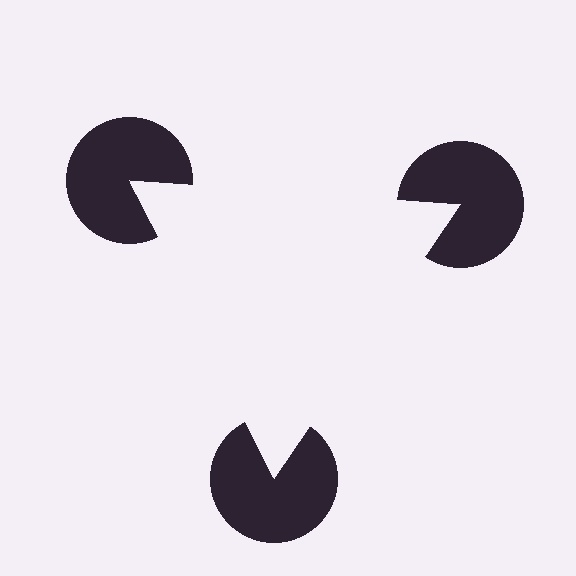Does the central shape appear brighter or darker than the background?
It typically appears slightly brighter than the background, even though no actual brightness change is drawn.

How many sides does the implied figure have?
3 sides.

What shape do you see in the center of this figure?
An illusory triangle — its edges are inferred from the aligned wedge cuts in the pac-man discs, not physically drawn.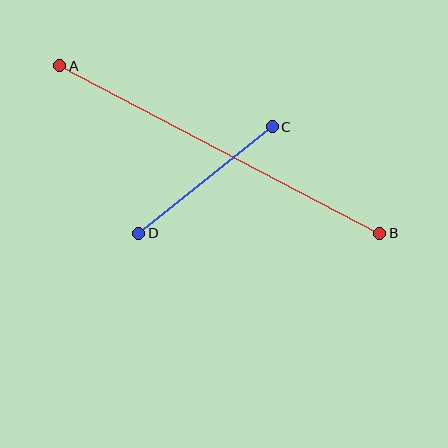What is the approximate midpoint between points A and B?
The midpoint is at approximately (220, 150) pixels.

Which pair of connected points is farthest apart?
Points A and B are farthest apart.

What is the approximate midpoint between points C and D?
The midpoint is at approximately (206, 180) pixels.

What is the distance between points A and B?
The distance is approximately 361 pixels.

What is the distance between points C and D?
The distance is approximately 171 pixels.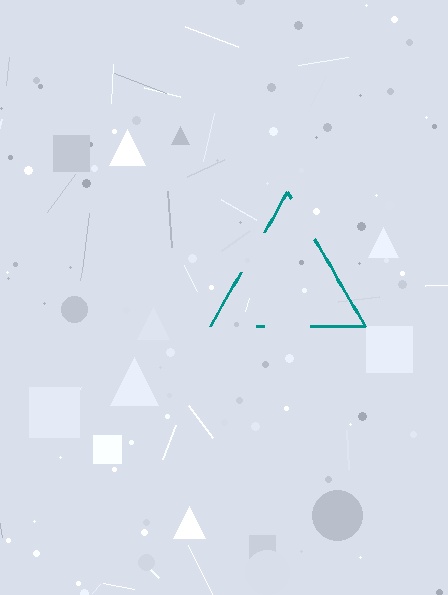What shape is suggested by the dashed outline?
The dashed outline suggests a triangle.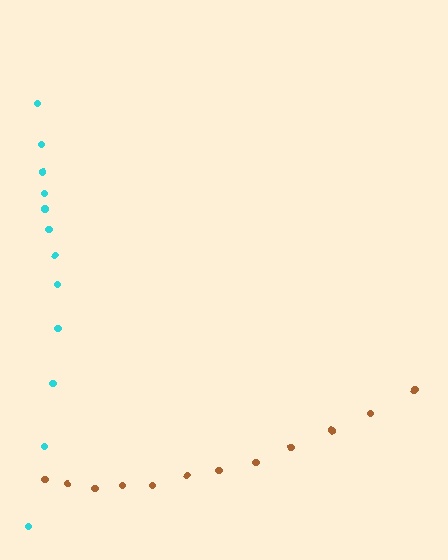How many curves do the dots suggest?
There are 2 distinct paths.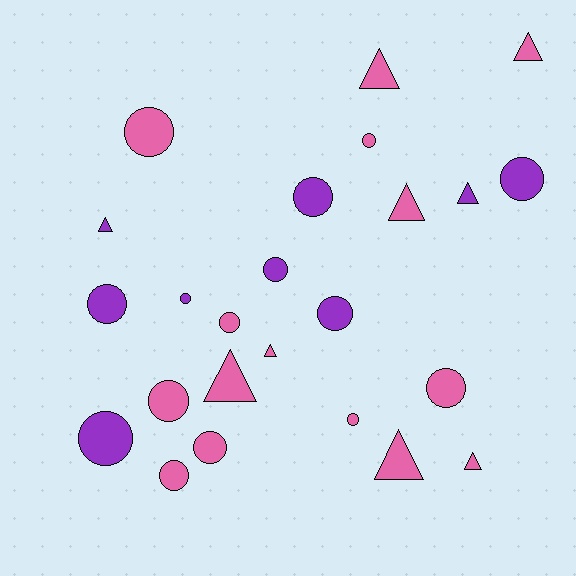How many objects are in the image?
There are 24 objects.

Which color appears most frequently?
Pink, with 15 objects.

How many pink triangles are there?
There are 7 pink triangles.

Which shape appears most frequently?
Circle, with 15 objects.